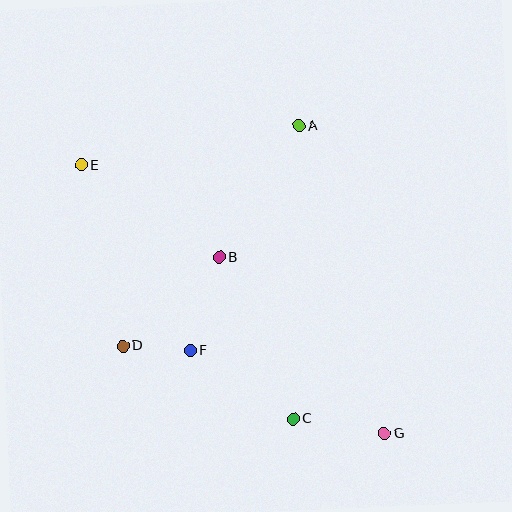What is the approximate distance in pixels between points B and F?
The distance between B and F is approximately 98 pixels.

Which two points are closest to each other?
Points D and F are closest to each other.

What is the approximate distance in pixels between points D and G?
The distance between D and G is approximately 276 pixels.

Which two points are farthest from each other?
Points E and G are farthest from each other.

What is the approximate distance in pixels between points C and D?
The distance between C and D is approximately 185 pixels.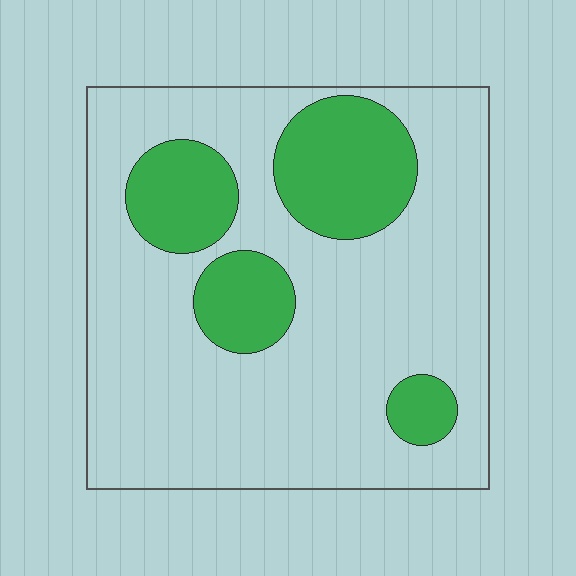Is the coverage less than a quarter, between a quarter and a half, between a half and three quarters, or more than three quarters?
Less than a quarter.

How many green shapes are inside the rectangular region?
4.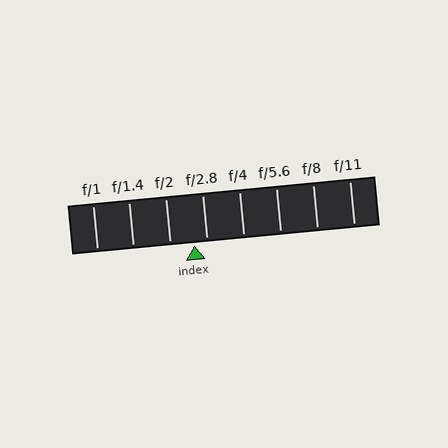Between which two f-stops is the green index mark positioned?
The index mark is between f/2 and f/2.8.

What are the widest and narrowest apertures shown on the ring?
The widest aperture shown is f/1 and the narrowest is f/11.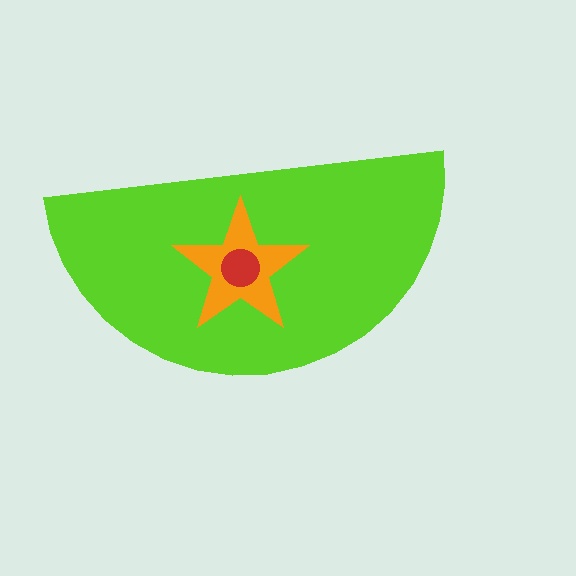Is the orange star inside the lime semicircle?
Yes.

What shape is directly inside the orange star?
The red circle.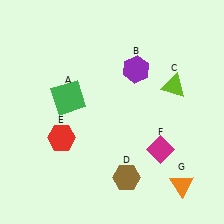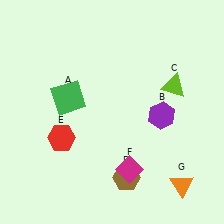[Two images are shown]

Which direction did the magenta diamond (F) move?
The magenta diamond (F) moved left.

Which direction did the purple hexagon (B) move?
The purple hexagon (B) moved down.